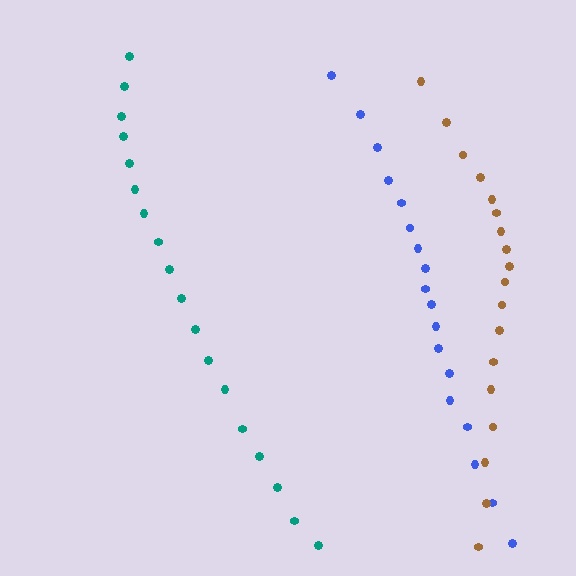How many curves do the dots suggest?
There are 3 distinct paths.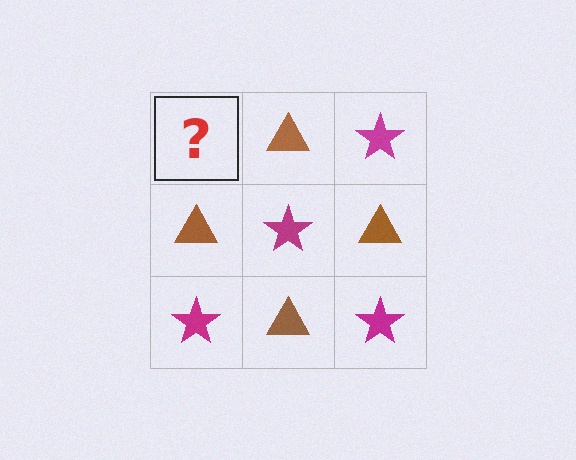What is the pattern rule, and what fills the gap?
The rule is that it alternates magenta star and brown triangle in a checkerboard pattern. The gap should be filled with a magenta star.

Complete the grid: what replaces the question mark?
The question mark should be replaced with a magenta star.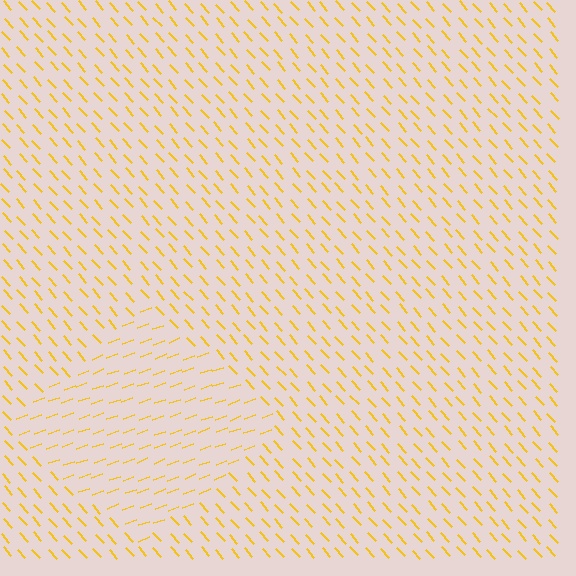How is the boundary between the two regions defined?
The boundary is defined purely by a change in line orientation (approximately 68 degrees difference). All lines are the same color and thickness.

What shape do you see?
I see a diamond.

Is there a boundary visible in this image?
Yes, there is a texture boundary formed by a change in line orientation.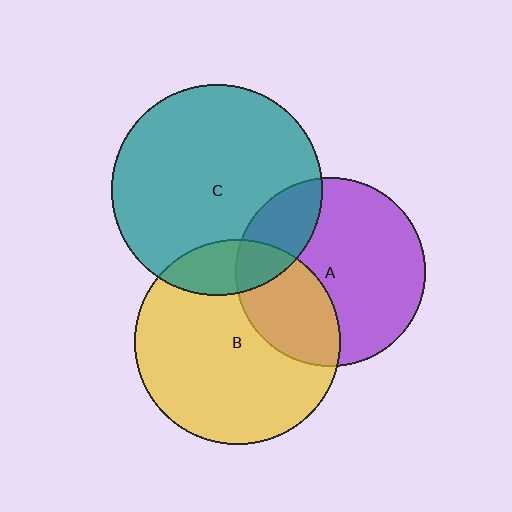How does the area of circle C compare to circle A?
Approximately 1.2 times.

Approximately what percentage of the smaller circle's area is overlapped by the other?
Approximately 30%.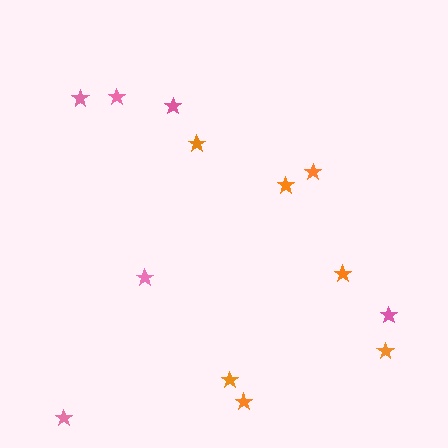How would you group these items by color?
There are 2 groups: one group of pink stars (6) and one group of orange stars (7).